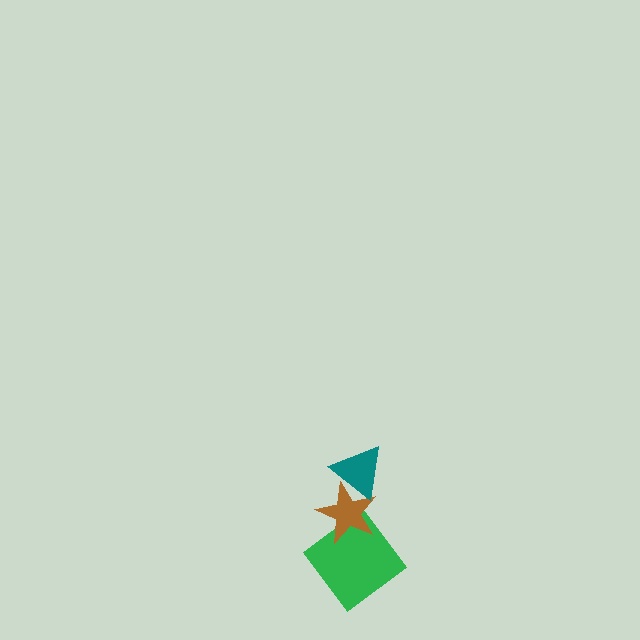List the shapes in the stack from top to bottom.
From top to bottom: the teal triangle, the brown star, the green diamond.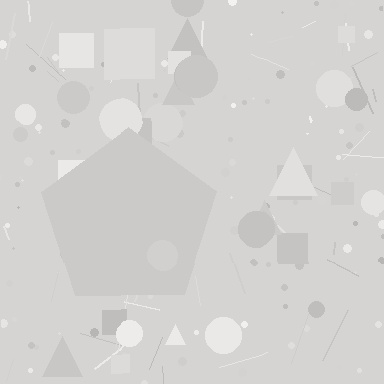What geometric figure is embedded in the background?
A pentagon is embedded in the background.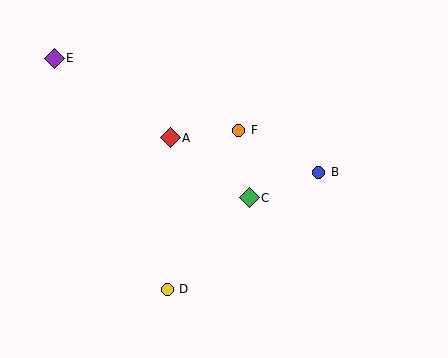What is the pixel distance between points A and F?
The distance between A and F is 69 pixels.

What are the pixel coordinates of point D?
Point D is at (167, 289).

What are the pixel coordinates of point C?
Point C is at (249, 198).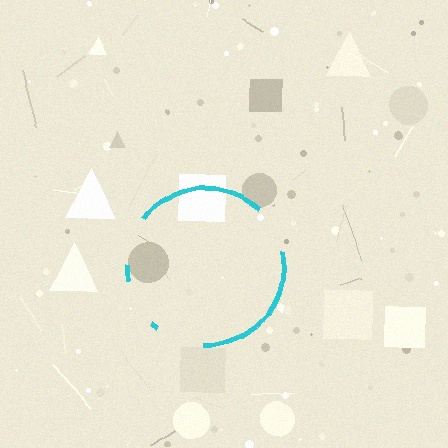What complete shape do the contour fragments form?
The contour fragments form a circle.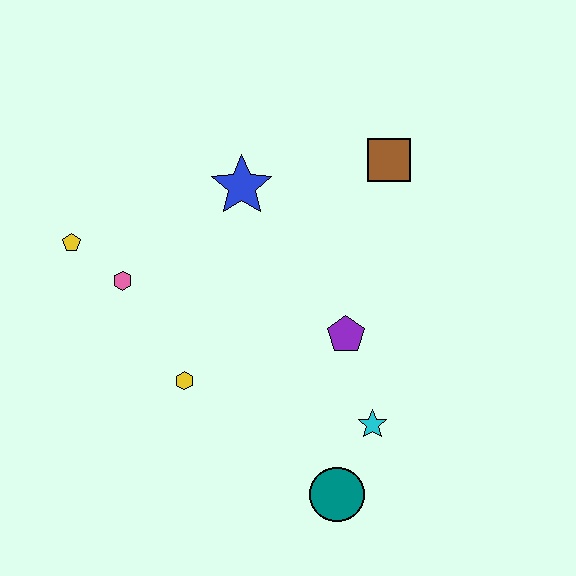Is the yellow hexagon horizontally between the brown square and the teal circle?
No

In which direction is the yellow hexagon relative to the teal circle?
The yellow hexagon is to the left of the teal circle.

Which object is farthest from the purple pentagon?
The yellow pentagon is farthest from the purple pentagon.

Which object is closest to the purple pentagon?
The cyan star is closest to the purple pentagon.